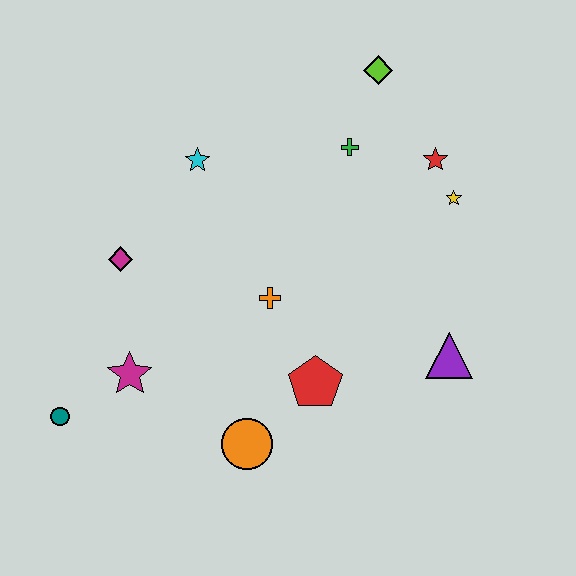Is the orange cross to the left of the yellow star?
Yes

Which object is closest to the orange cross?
The red pentagon is closest to the orange cross.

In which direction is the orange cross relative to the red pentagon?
The orange cross is above the red pentagon.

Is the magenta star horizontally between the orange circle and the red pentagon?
No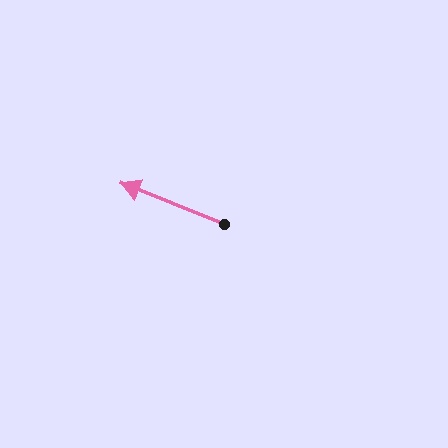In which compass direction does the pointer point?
West.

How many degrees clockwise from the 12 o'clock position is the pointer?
Approximately 292 degrees.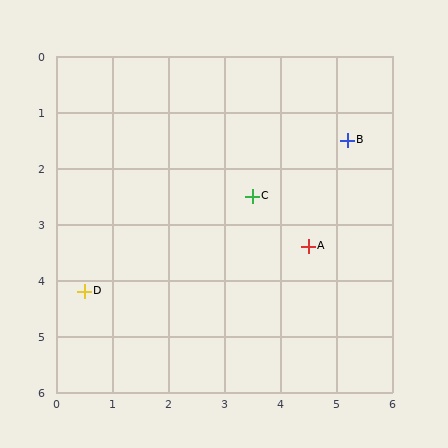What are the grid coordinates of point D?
Point D is at approximately (0.5, 4.2).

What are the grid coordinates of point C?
Point C is at approximately (3.5, 2.5).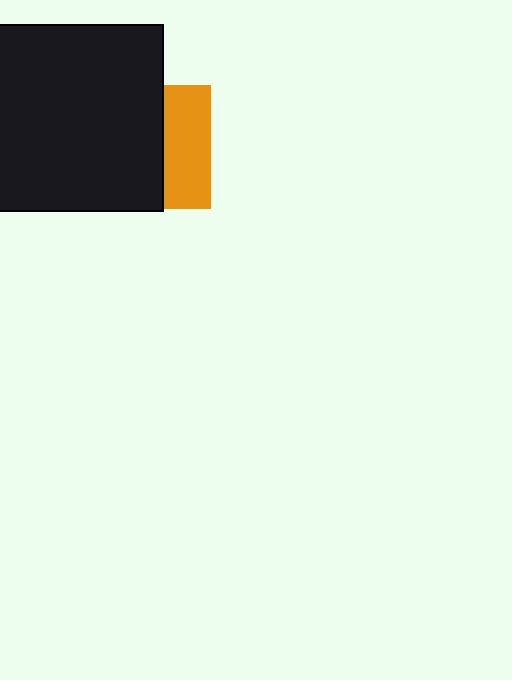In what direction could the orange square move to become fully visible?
The orange square could move right. That would shift it out from behind the black rectangle entirely.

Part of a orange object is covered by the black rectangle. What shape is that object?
It is a square.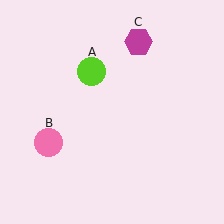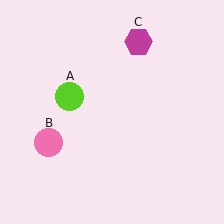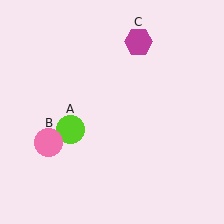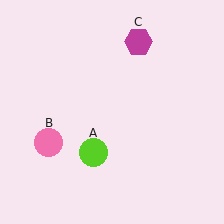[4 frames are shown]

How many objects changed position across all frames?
1 object changed position: lime circle (object A).